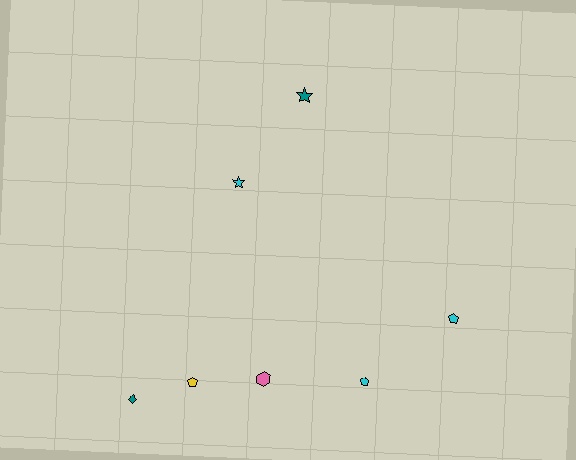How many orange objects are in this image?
There are no orange objects.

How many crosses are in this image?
There are no crosses.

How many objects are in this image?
There are 7 objects.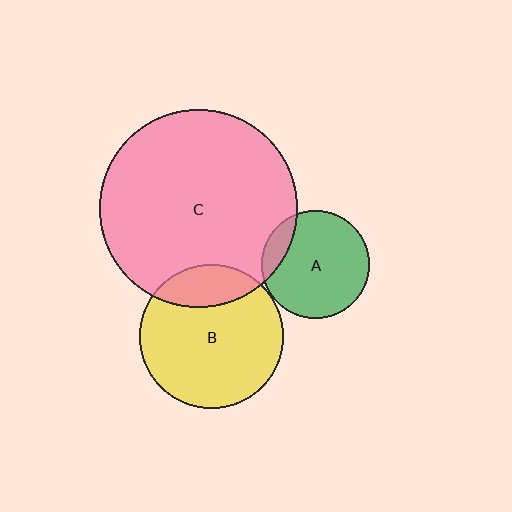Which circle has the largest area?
Circle C (pink).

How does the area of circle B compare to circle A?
Approximately 1.8 times.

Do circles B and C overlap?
Yes.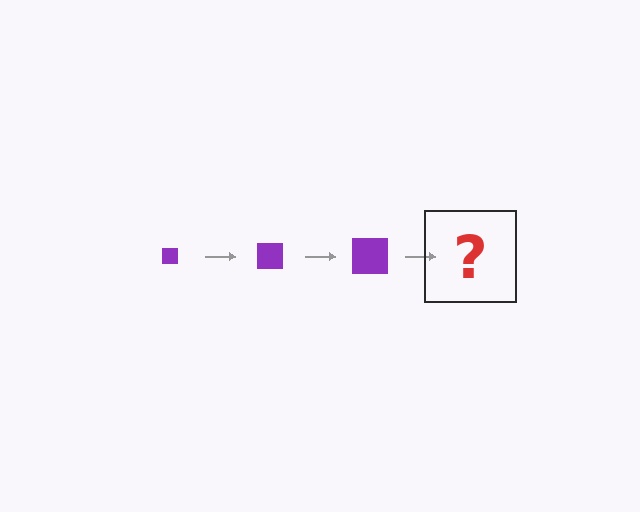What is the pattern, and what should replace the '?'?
The pattern is that the square gets progressively larger each step. The '?' should be a purple square, larger than the previous one.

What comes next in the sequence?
The next element should be a purple square, larger than the previous one.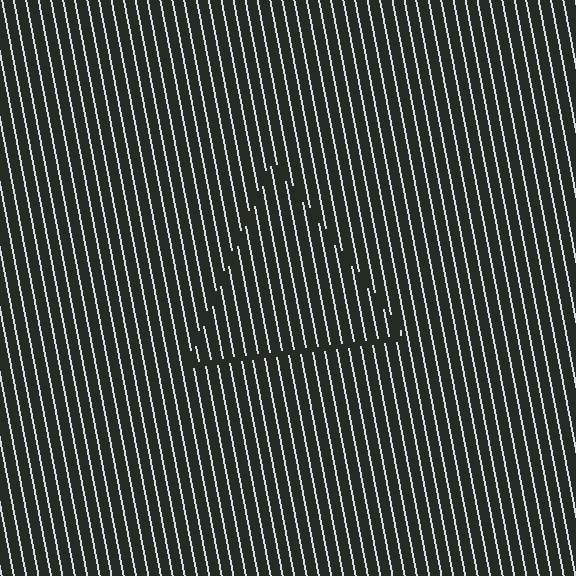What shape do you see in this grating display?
An illusory triangle. The interior of the shape contains the same grating, shifted by half a period — the contour is defined by the phase discontinuity where line-ends from the inner and outer gratings abut.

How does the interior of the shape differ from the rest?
The interior of the shape contains the same grating, shifted by half a period — the contour is defined by the phase discontinuity where line-ends from the inner and outer gratings abut.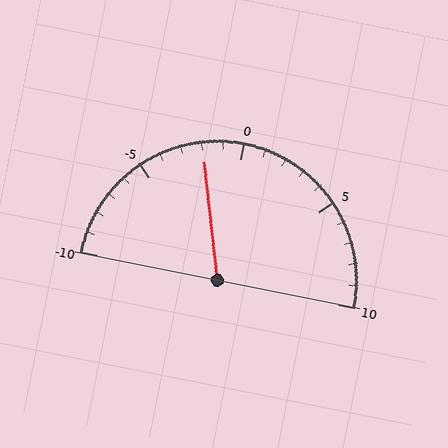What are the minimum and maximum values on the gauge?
The gauge ranges from -10 to 10.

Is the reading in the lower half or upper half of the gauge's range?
The reading is in the lower half of the range (-10 to 10).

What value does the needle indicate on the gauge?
The needle indicates approximately -2.